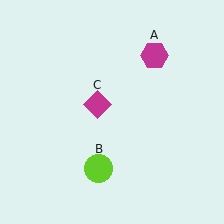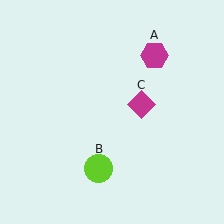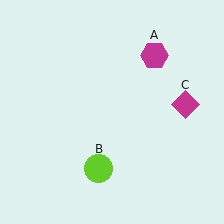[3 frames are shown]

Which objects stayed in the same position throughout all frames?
Magenta hexagon (object A) and lime circle (object B) remained stationary.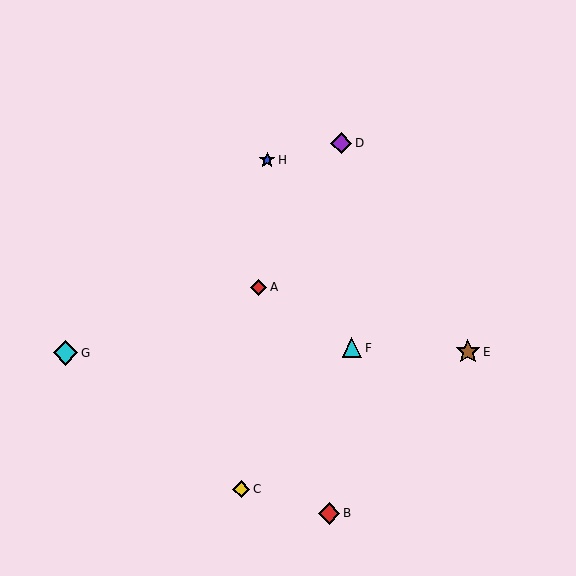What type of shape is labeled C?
Shape C is a yellow diamond.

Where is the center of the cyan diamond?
The center of the cyan diamond is at (65, 353).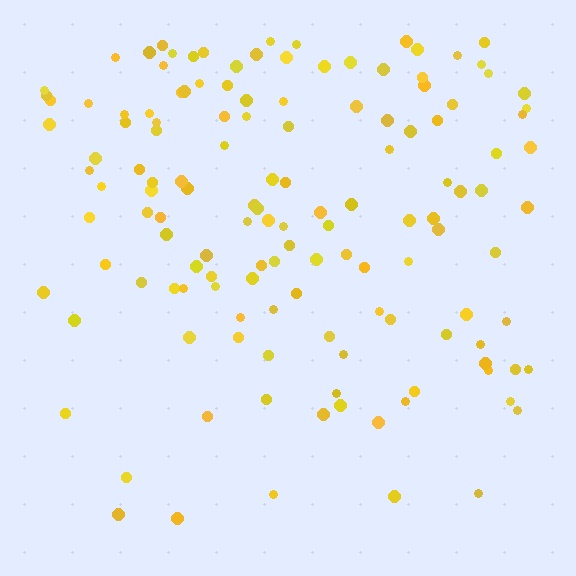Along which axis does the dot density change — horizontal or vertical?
Vertical.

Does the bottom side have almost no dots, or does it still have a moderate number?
Still a moderate number, just noticeably fewer than the top.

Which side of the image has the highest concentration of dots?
The top.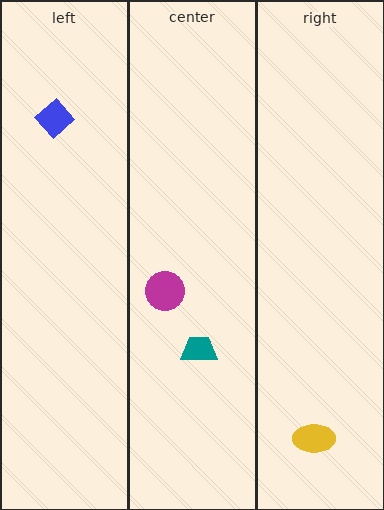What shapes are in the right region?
The yellow ellipse.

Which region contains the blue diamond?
The left region.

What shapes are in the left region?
The blue diamond.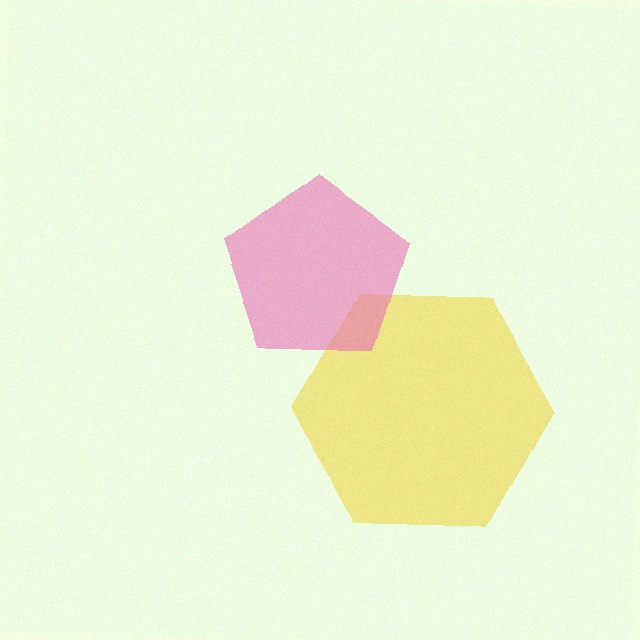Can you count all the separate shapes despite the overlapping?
Yes, there are 2 separate shapes.